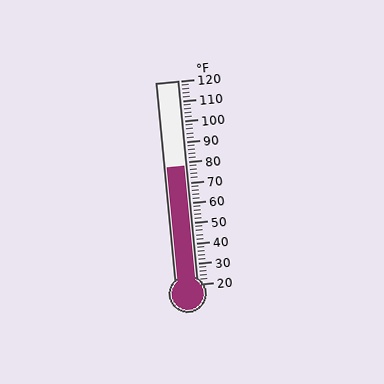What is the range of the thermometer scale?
The thermometer scale ranges from 20°F to 120°F.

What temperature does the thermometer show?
The thermometer shows approximately 78°F.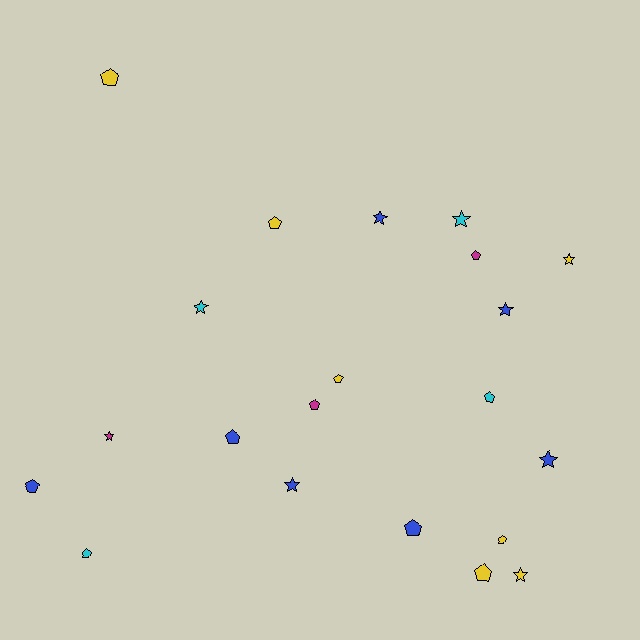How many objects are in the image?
There are 21 objects.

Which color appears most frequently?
Blue, with 7 objects.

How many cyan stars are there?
There are 2 cyan stars.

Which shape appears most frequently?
Pentagon, with 12 objects.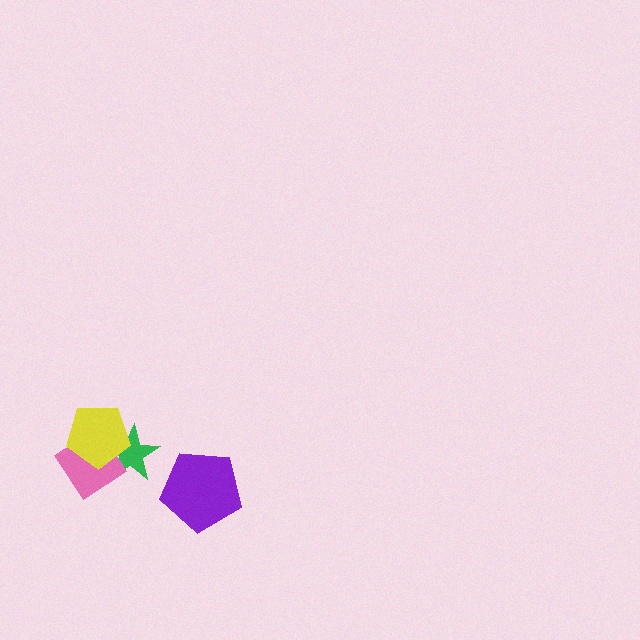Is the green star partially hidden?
Yes, it is partially covered by another shape.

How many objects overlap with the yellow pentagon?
2 objects overlap with the yellow pentagon.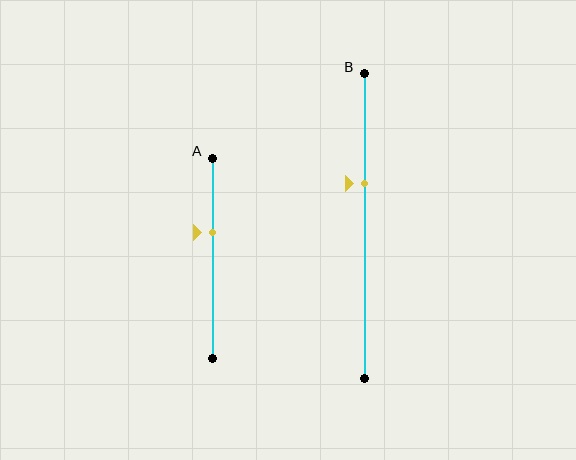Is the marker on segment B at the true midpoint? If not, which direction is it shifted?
No, the marker on segment B is shifted upward by about 14% of the segment length.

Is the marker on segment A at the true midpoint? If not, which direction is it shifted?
No, the marker on segment A is shifted upward by about 13% of the segment length.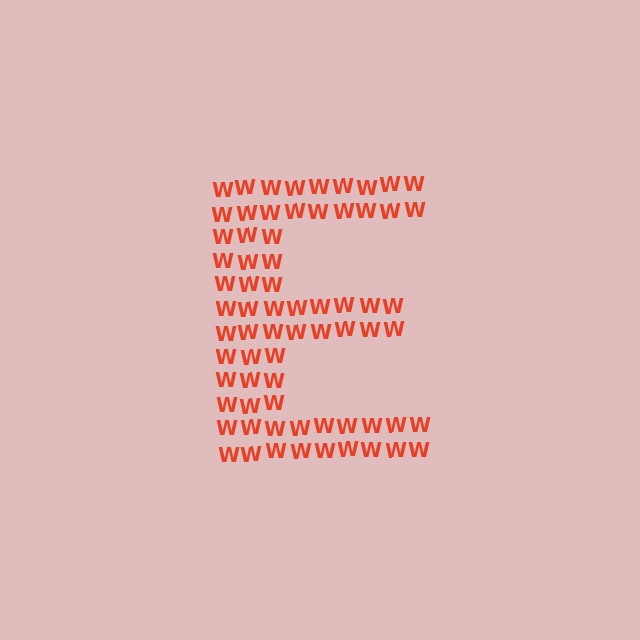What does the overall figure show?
The overall figure shows the letter E.